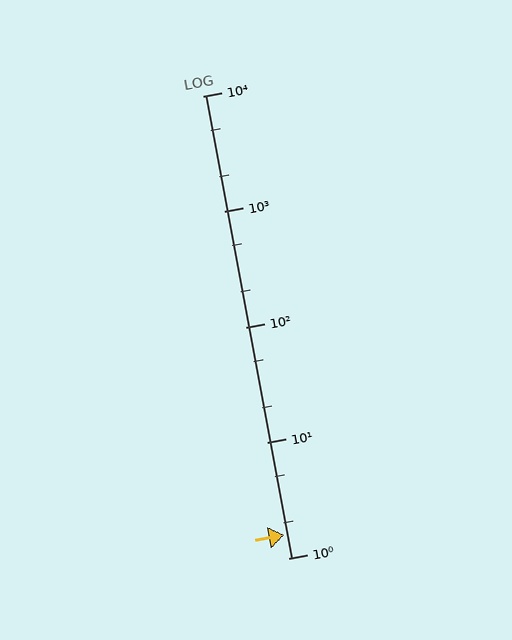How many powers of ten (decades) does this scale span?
The scale spans 4 decades, from 1 to 10000.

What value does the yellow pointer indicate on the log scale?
The pointer indicates approximately 1.6.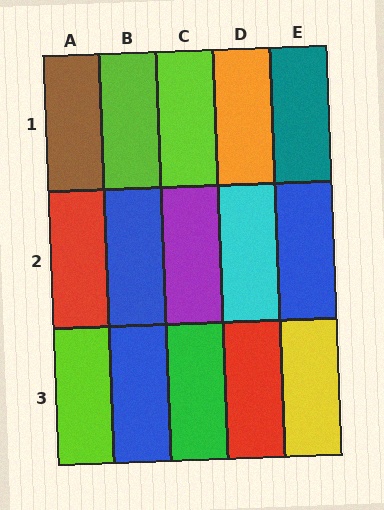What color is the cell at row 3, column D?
Red.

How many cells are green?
1 cell is green.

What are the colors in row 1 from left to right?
Brown, lime, lime, orange, teal.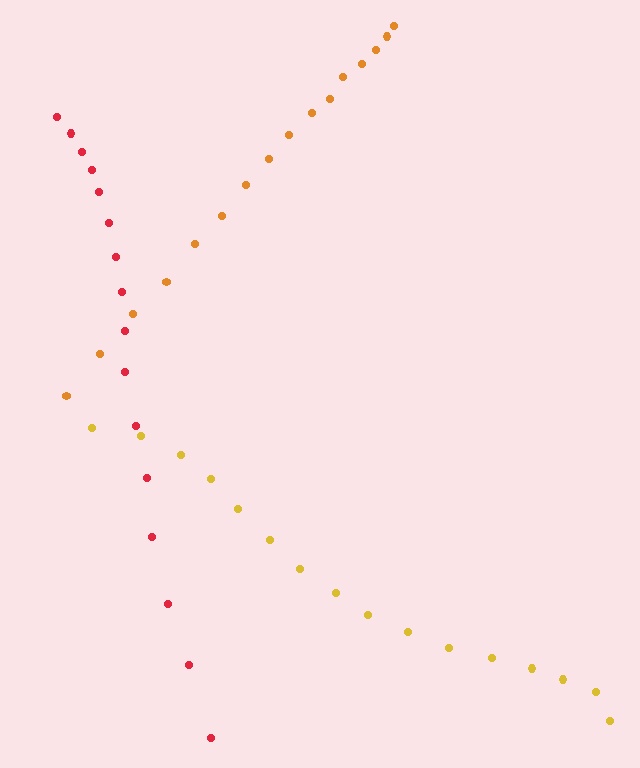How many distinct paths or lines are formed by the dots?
There are 3 distinct paths.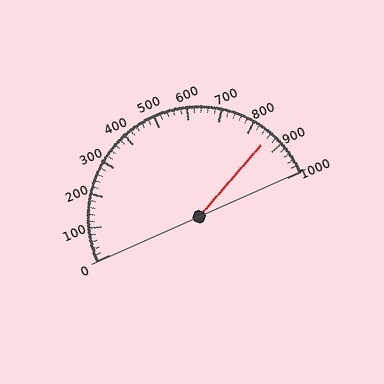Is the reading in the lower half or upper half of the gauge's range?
The reading is in the upper half of the range (0 to 1000).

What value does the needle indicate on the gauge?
The needle indicates approximately 860.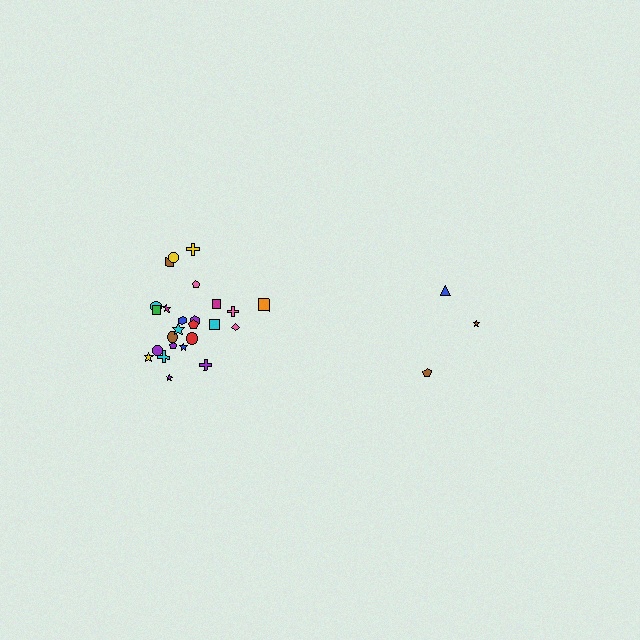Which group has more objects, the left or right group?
The left group.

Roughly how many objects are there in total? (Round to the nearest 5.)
Roughly 30 objects in total.